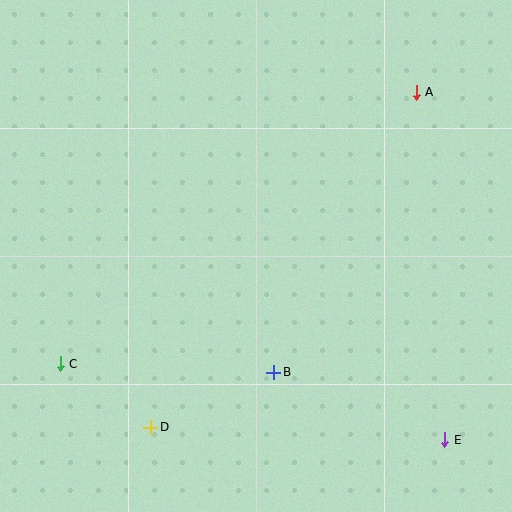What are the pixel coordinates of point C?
Point C is at (60, 364).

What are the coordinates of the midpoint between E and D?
The midpoint between E and D is at (298, 434).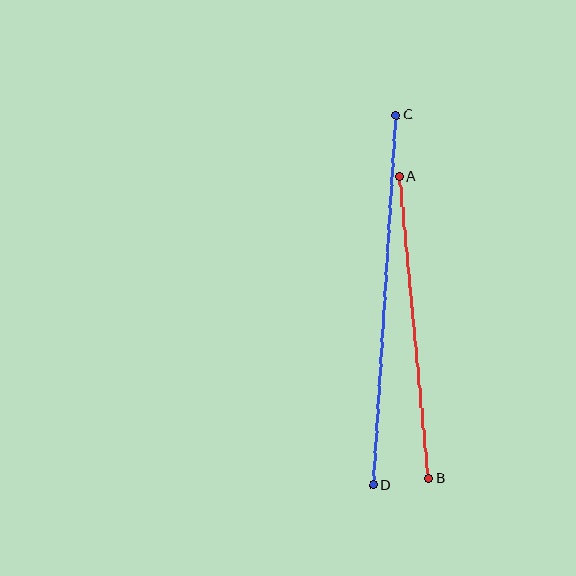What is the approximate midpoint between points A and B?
The midpoint is at approximately (414, 328) pixels.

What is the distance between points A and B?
The distance is approximately 303 pixels.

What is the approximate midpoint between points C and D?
The midpoint is at approximately (385, 300) pixels.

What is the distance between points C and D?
The distance is approximately 370 pixels.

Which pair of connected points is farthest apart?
Points C and D are farthest apart.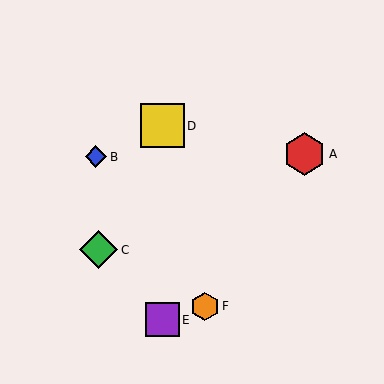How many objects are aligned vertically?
2 objects (D, E) are aligned vertically.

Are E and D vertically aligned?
Yes, both are at x≈162.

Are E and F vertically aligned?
No, E is at x≈162 and F is at x≈205.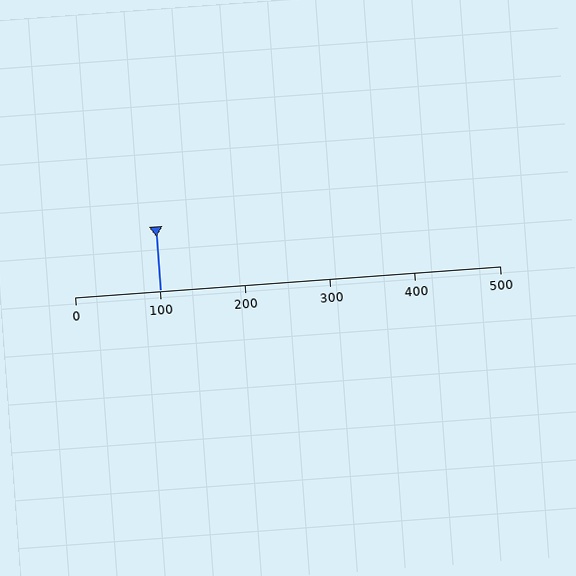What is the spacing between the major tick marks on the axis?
The major ticks are spaced 100 apart.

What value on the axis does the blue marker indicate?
The marker indicates approximately 100.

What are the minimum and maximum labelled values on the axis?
The axis runs from 0 to 500.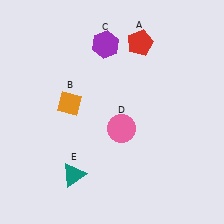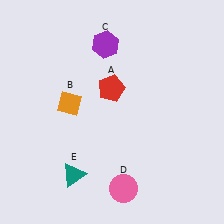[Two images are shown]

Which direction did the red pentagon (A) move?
The red pentagon (A) moved down.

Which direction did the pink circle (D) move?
The pink circle (D) moved down.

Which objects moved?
The objects that moved are: the red pentagon (A), the pink circle (D).